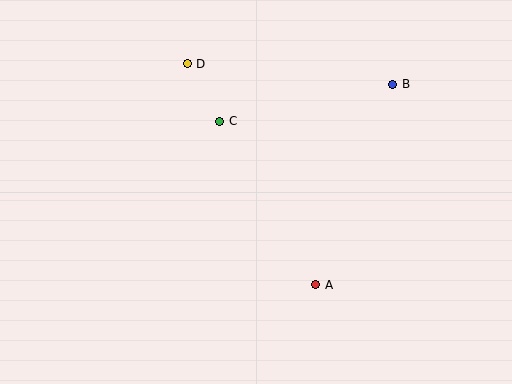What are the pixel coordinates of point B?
Point B is at (393, 84).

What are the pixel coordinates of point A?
Point A is at (316, 285).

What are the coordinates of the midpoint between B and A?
The midpoint between B and A is at (354, 184).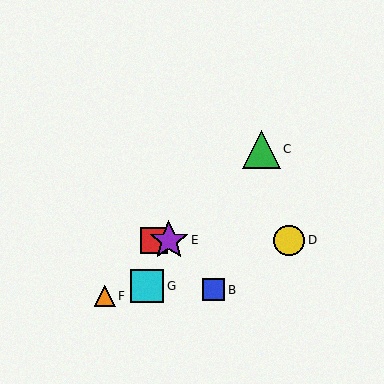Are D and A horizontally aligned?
Yes, both are at y≈241.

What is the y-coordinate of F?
Object F is at y≈296.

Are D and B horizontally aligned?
No, D is at y≈241 and B is at y≈290.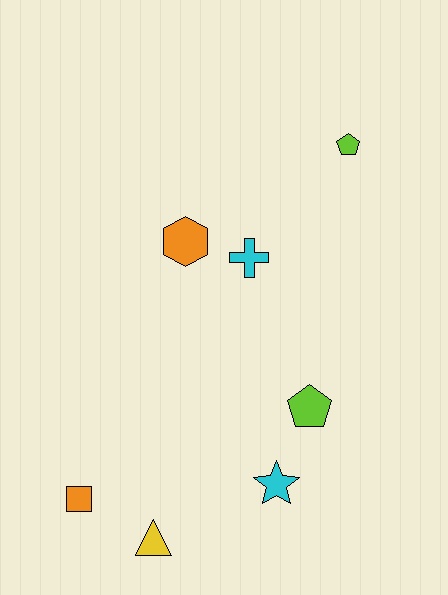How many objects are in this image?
There are 7 objects.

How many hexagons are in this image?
There is 1 hexagon.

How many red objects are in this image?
There are no red objects.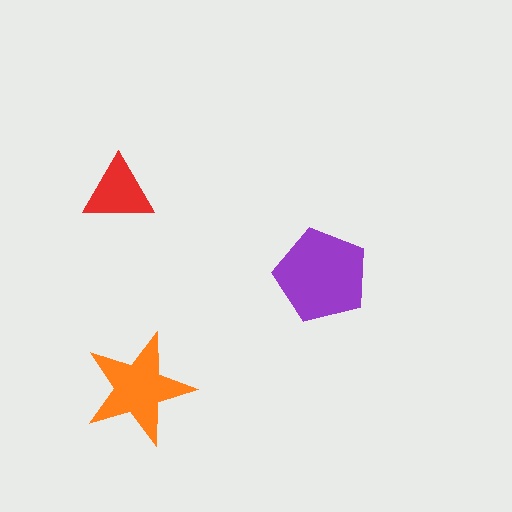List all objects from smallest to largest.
The red triangle, the orange star, the purple pentagon.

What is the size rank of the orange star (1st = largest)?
2nd.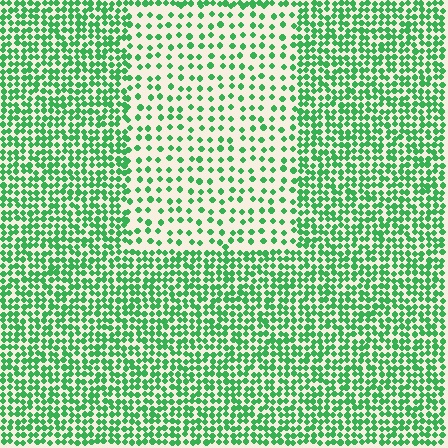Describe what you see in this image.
The image contains small green elements arranged at two different densities. A rectangle-shaped region is visible where the elements are less densely packed than the surrounding area.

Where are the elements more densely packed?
The elements are more densely packed outside the rectangle boundary.